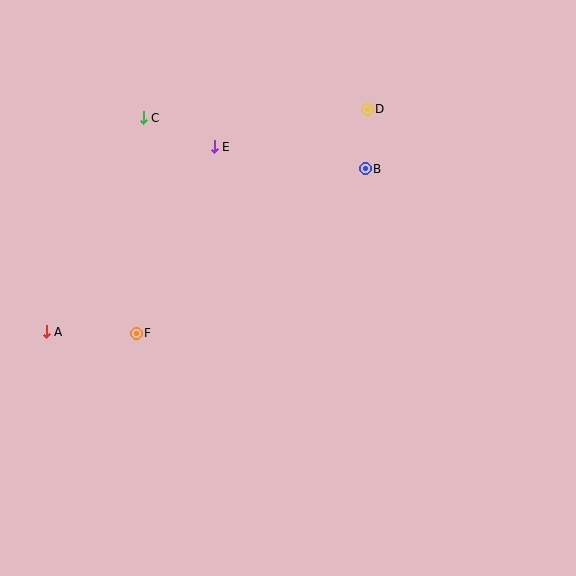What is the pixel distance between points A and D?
The distance between A and D is 390 pixels.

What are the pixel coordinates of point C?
Point C is at (143, 118).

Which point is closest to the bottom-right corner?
Point B is closest to the bottom-right corner.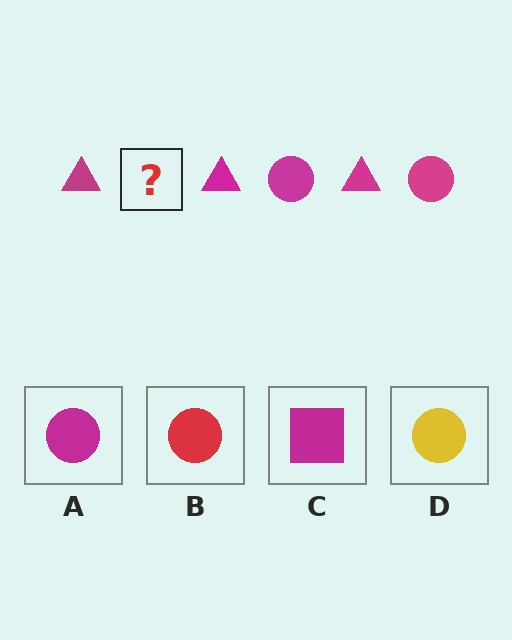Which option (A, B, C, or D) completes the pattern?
A.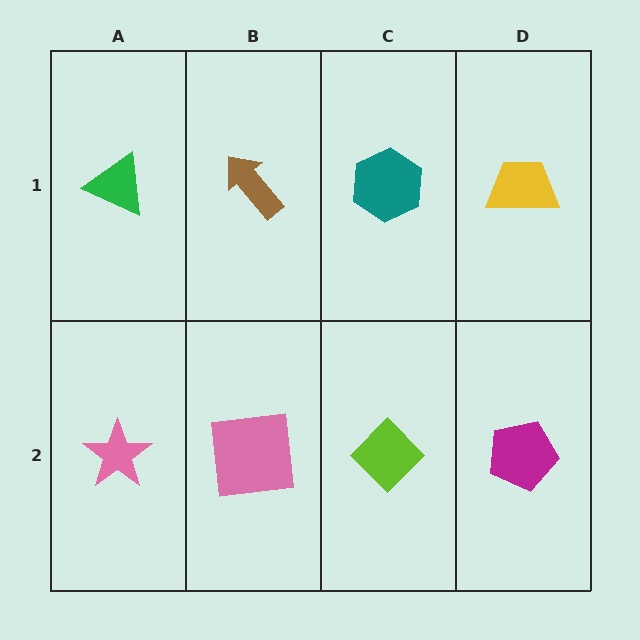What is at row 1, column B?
A brown arrow.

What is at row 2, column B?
A pink square.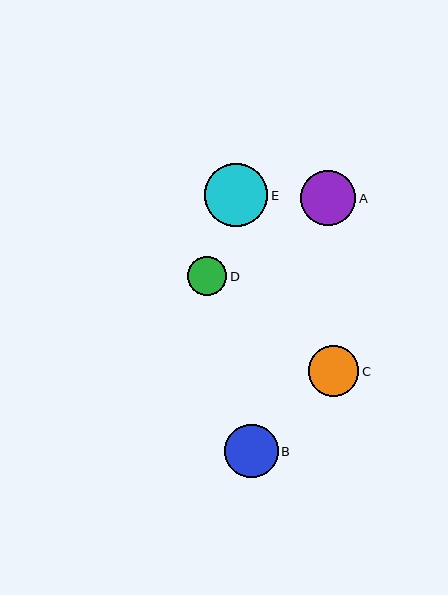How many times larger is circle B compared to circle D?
Circle B is approximately 1.4 times the size of circle D.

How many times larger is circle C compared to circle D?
Circle C is approximately 1.3 times the size of circle D.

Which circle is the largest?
Circle E is the largest with a size of approximately 63 pixels.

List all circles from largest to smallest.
From largest to smallest: E, A, B, C, D.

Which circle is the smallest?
Circle D is the smallest with a size of approximately 39 pixels.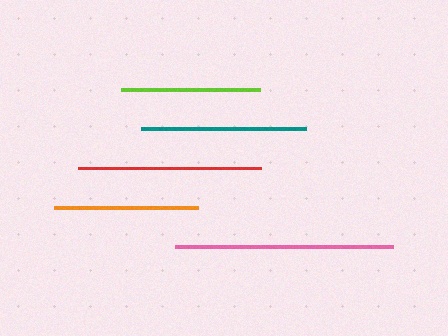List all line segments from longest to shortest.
From longest to shortest: pink, red, teal, orange, lime.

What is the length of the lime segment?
The lime segment is approximately 138 pixels long.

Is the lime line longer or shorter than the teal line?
The teal line is longer than the lime line.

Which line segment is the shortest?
The lime line is the shortest at approximately 138 pixels.